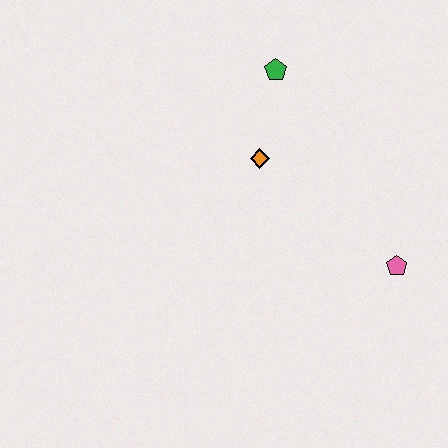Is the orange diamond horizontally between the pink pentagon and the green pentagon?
No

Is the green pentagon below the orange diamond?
No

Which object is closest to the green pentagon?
The orange diamond is closest to the green pentagon.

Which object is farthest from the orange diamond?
The pink pentagon is farthest from the orange diamond.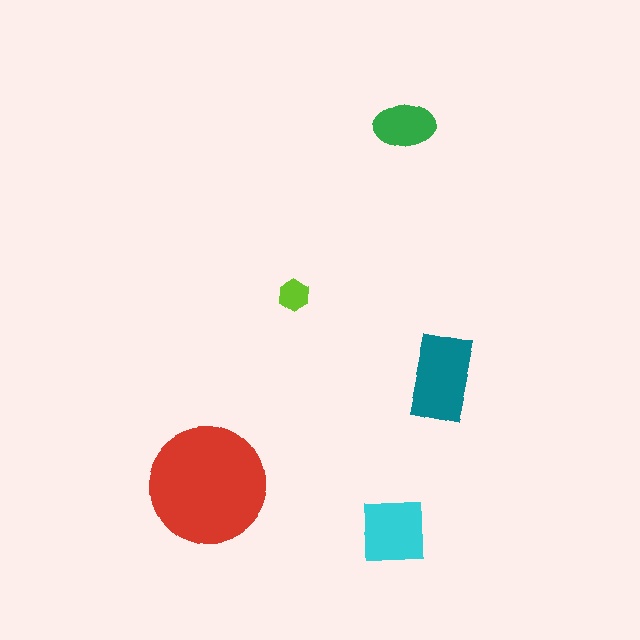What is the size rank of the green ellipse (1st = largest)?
4th.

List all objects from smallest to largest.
The lime hexagon, the green ellipse, the cyan square, the teal rectangle, the red circle.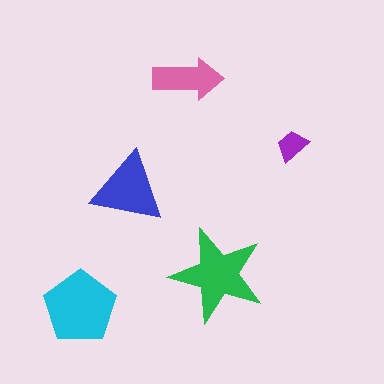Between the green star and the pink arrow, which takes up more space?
The green star.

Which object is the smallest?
The purple trapezoid.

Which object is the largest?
The cyan pentagon.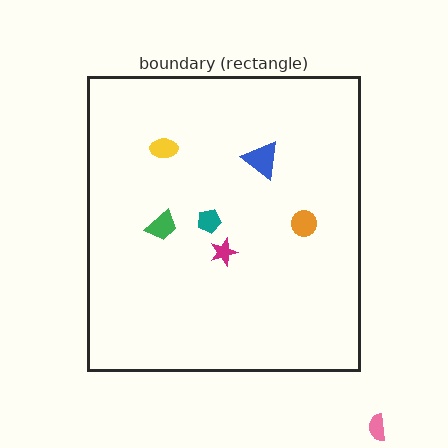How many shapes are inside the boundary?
6 inside, 1 outside.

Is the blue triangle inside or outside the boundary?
Inside.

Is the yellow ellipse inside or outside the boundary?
Inside.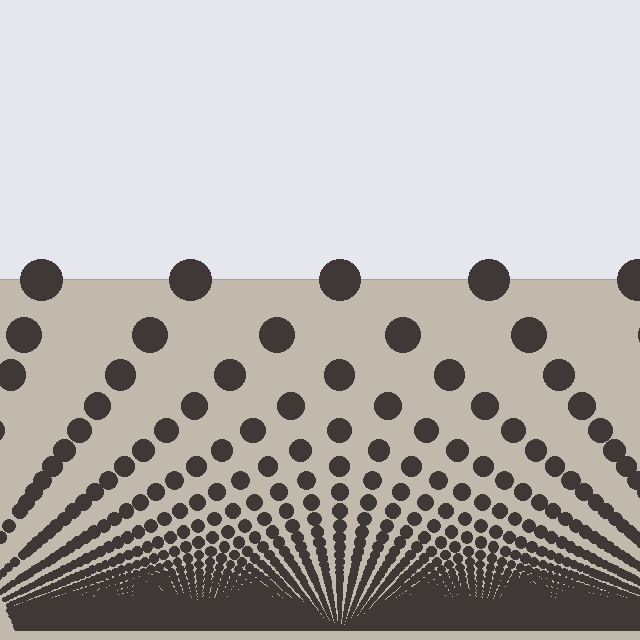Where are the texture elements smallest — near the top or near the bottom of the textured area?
Near the bottom.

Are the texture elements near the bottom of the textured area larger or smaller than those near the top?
Smaller. The gradient is inverted — elements near the bottom are smaller and denser.